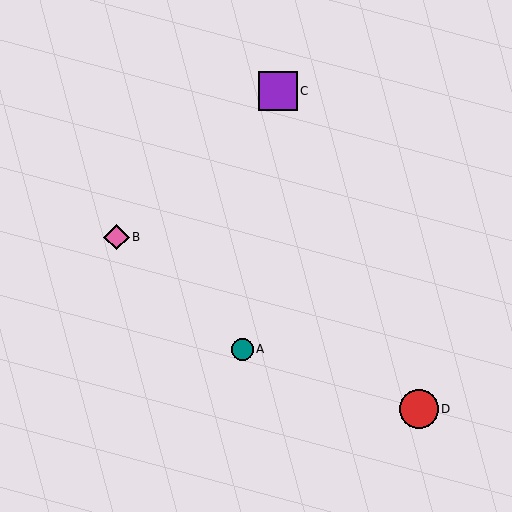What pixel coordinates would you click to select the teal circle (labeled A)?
Click at (242, 349) to select the teal circle A.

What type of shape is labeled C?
Shape C is a purple square.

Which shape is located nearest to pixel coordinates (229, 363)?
The teal circle (labeled A) at (242, 349) is nearest to that location.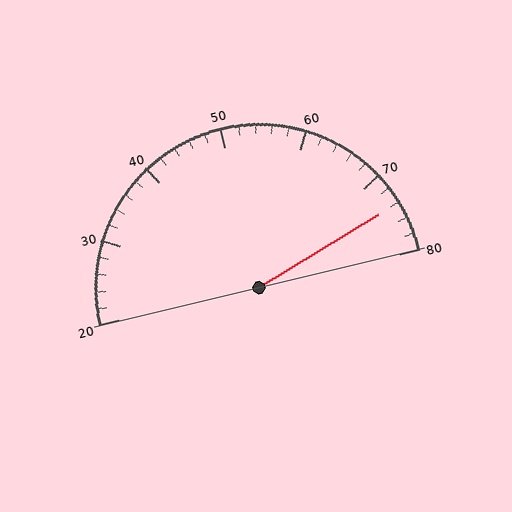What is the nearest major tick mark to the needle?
The nearest major tick mark is 70.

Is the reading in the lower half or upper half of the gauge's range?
The reading is in the upper half of the range (20 to 80).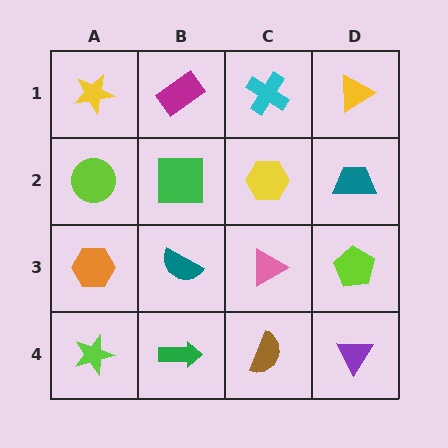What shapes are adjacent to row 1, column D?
A teal trapezoid (row 2, column D), a cyan cross (row 1, column C).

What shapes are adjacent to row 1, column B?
A green square (row 2, column B), a yellow star (row 1, column A), a cyan cross (row 1, column C).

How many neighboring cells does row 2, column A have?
3.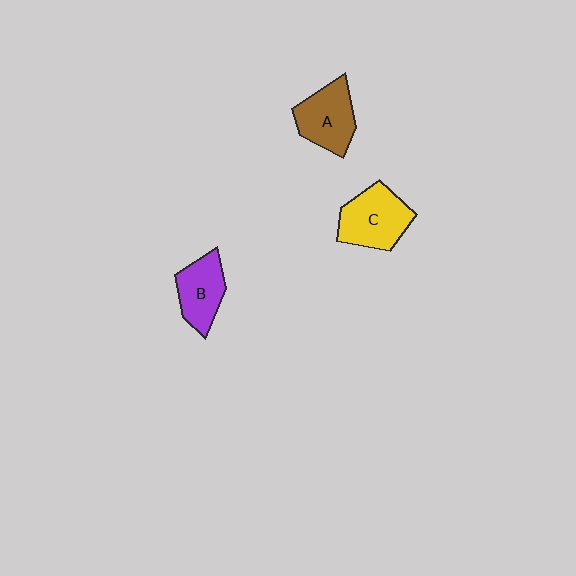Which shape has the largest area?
Shape C (yellow).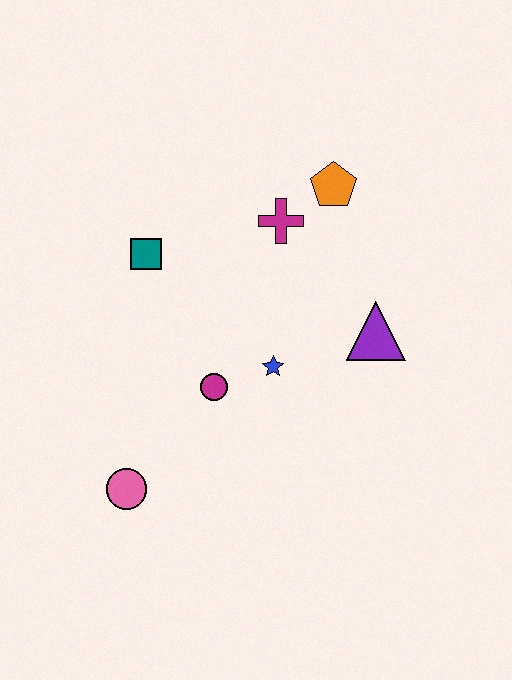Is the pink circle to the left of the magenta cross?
Yes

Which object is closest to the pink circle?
The magenta circle is closest to the pink circle.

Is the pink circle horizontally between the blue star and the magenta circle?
No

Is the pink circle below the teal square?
Yes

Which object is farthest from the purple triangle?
The pink circle is farthest from the purple triangle.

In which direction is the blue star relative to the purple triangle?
The blue star is to the left of the purple triangle.